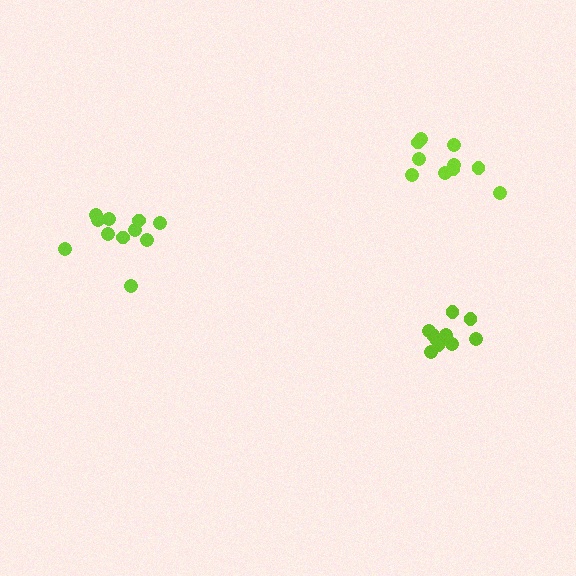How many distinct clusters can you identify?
There are 3 distinct clusters.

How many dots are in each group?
Group 1: 11 dots, Group 2: 11 dots, Group 3: 10 dots (32 total).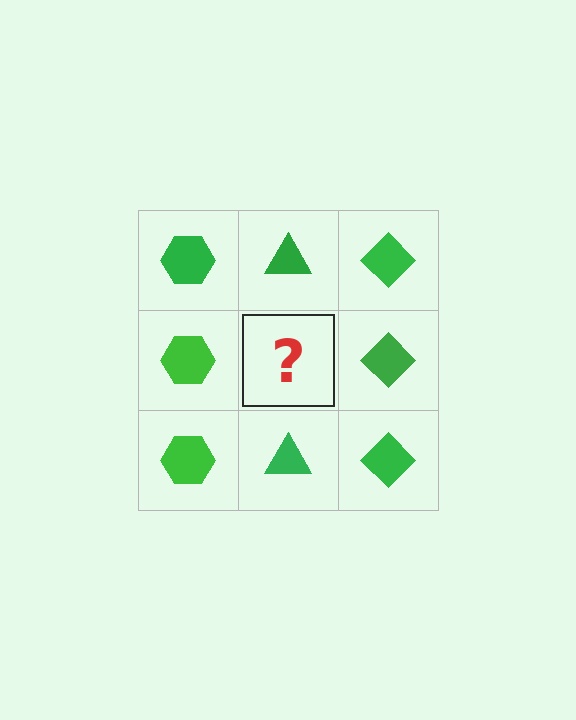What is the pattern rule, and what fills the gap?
The rule is that each column has a consistent shape. The gap should be filled with a green triangle.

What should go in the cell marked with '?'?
The missing cell should contain a green triangle.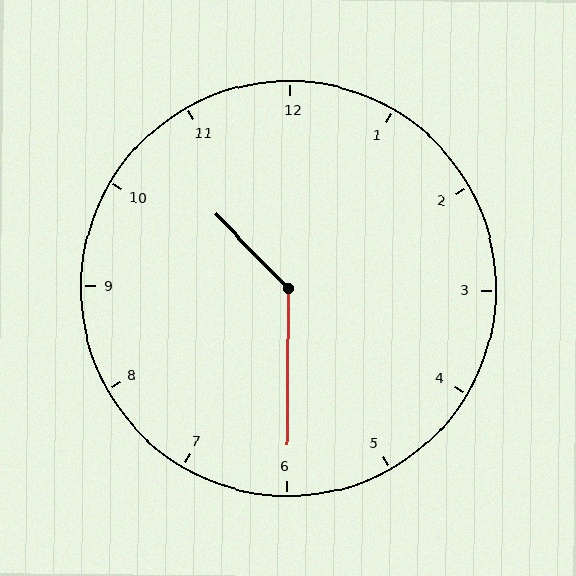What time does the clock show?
10:30.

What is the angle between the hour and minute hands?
Approximately 135 degrees.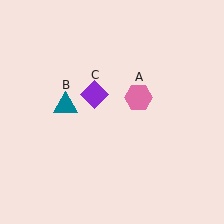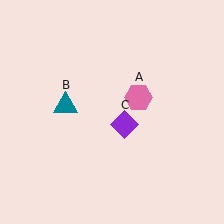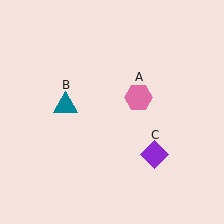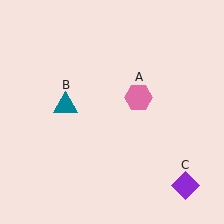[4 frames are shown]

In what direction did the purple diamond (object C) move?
The purple diamond (object C) moved down and to the right.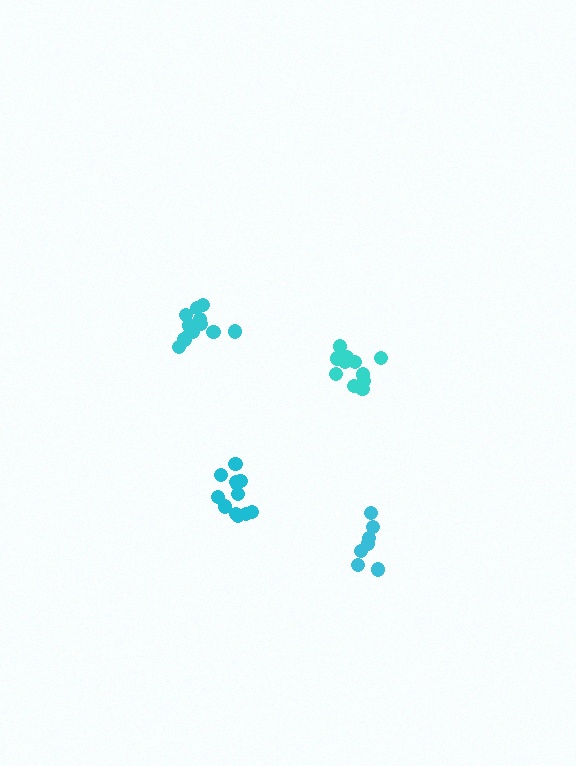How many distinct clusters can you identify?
There are 4 distinct clusters.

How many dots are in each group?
Group 1: 7 dots, Group 2: 12 dots, Group 3: 13 dots, Group 4: 12 dots (44 total).